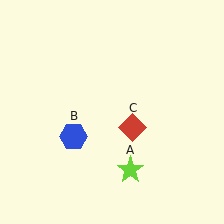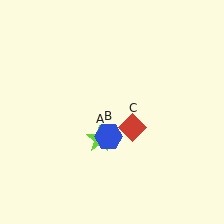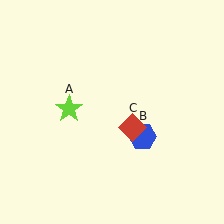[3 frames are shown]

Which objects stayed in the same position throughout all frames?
Red diamond (object C) remained stationary.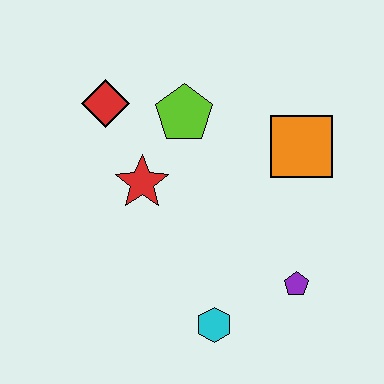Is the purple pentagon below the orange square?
Yes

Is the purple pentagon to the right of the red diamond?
Yes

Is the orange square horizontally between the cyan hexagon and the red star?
No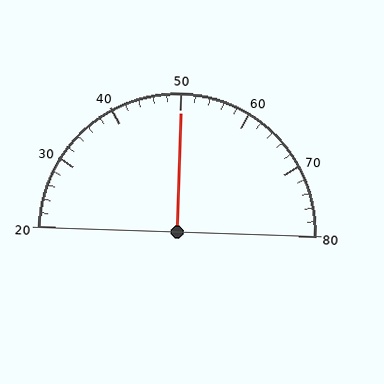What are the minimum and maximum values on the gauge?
The gauge ranges from 20 to 80.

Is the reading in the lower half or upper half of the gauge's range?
The reading is in the upper half of the range (20 to 80).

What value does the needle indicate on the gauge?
The needle indicates approximately 50.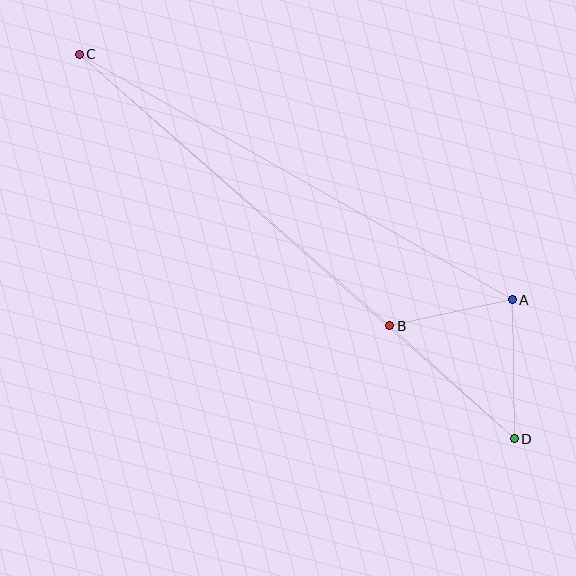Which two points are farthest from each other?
Points C and D are farthest from each other.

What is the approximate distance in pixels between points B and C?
The distance between B and C is approximately 413 pixels.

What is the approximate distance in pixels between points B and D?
The distance between B and D is approximately 168 pixels.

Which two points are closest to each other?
Points A and B are closest to each other.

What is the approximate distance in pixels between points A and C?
The distance between A and C is approximately 498 pixels.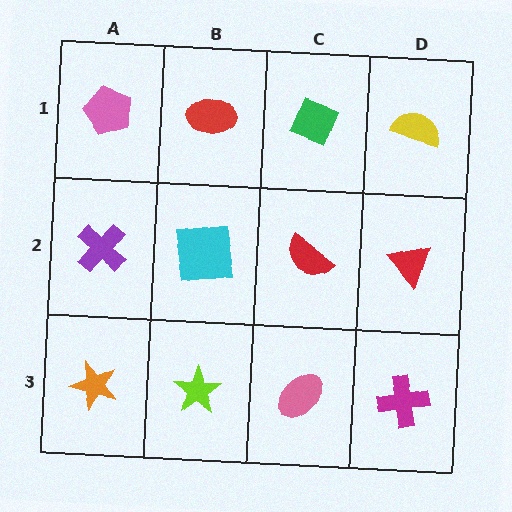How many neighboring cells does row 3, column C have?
3.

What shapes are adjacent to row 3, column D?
A red triangle (row 2, column D), a pink ellipse (row 3, column C).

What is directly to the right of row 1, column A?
A red ellipse.